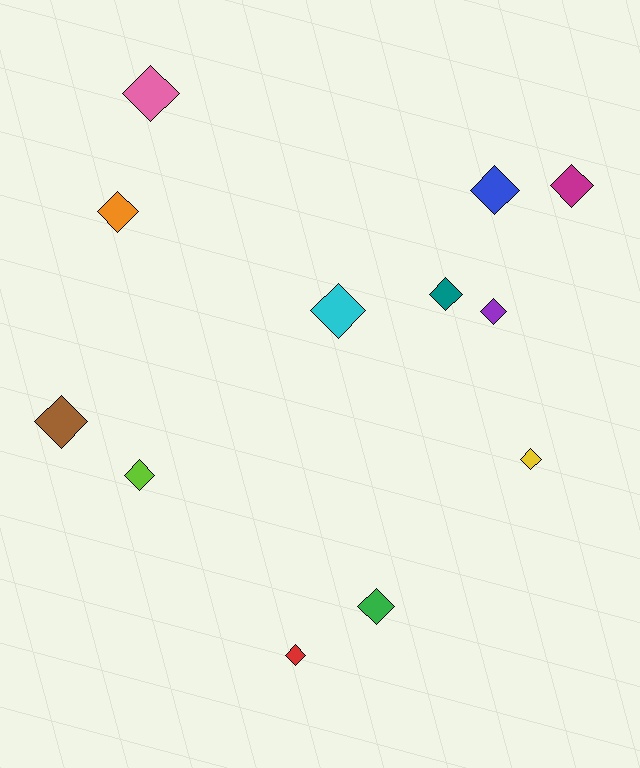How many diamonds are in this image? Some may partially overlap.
There are 12 diamonds.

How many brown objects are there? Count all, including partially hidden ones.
There is 1 brown object.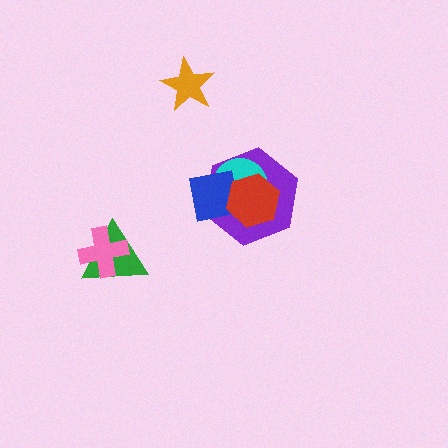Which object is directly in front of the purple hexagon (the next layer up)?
The cyan circle is directly in front of the purple hexagon.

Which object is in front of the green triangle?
The pink cross is in front of the green triangle.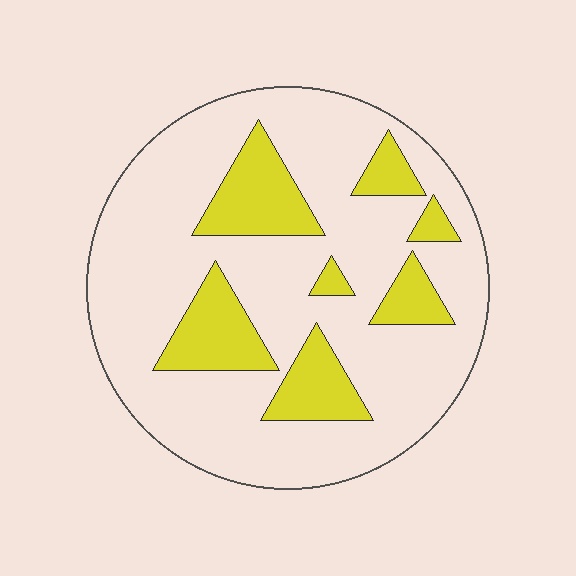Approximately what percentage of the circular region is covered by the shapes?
Approximately 25%.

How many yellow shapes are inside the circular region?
7.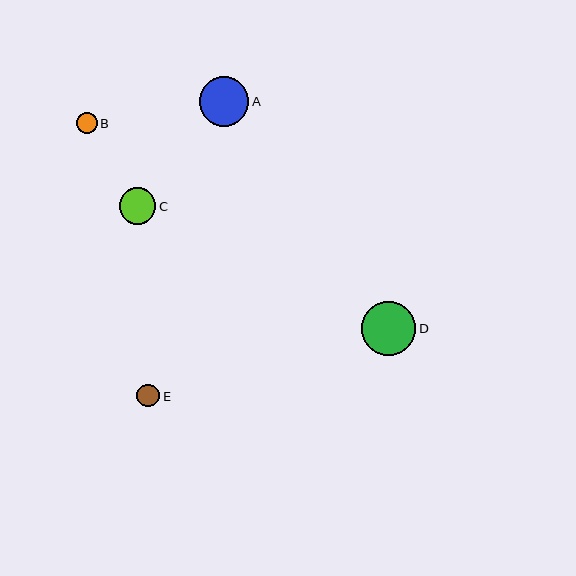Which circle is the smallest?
Circle B is the smallest with a size of approximately 21 pixels.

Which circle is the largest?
Circle D is the largest with a size of approximately 54 pixels.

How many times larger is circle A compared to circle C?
Circle A is approximately 1.4 times the size of circle C.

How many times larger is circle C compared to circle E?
Circle C is approximately 1.6 times the size of circle E.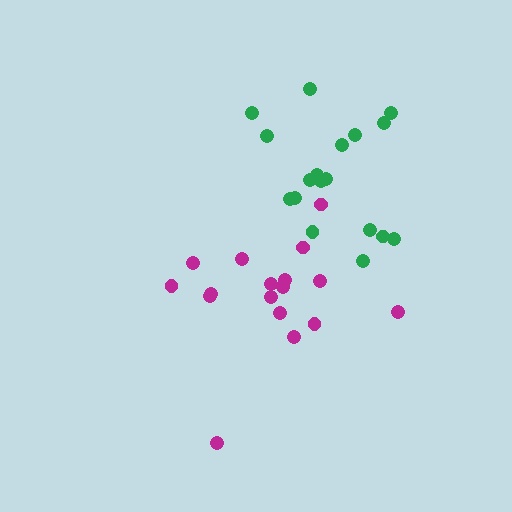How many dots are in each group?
Group 1: 17 dots, Group 2: 18 dots (35 total).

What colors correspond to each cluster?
The clusters are colored: magenta, green.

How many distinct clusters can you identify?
There are 2 distinct clusters.